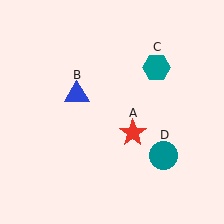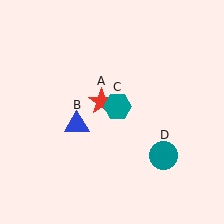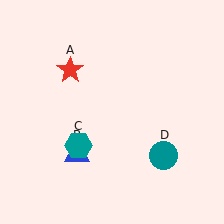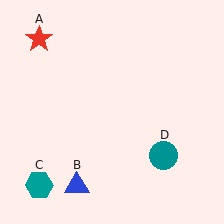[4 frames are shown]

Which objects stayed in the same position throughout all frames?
Teal circle (object D) remained stationary.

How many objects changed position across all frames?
3 objects changed position: red star (object A), blue triangle (object B), teal hexagon (object C).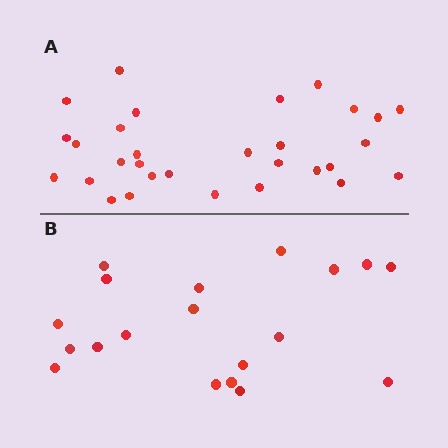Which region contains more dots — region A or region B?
Region A (the top region) has more dots.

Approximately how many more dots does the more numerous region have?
Region A has roughly 12 or so more dots than region B.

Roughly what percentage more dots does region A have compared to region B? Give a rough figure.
About 60% more.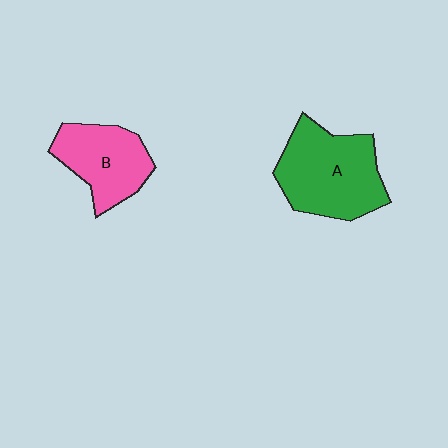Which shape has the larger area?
Shape A (green).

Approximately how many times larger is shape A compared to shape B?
Approximately 1.4 times.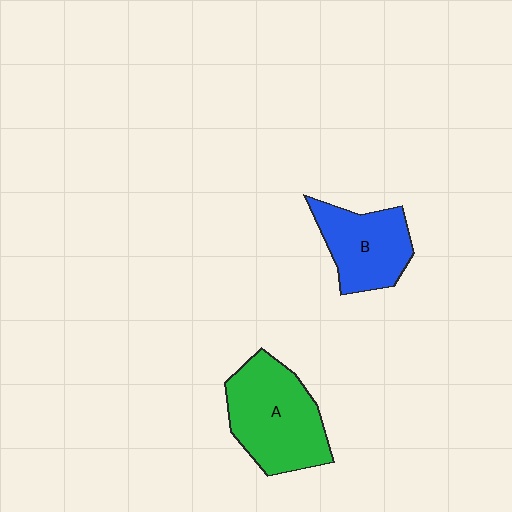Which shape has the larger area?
Shape A (green).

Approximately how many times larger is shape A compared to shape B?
Approximately 1.4 times.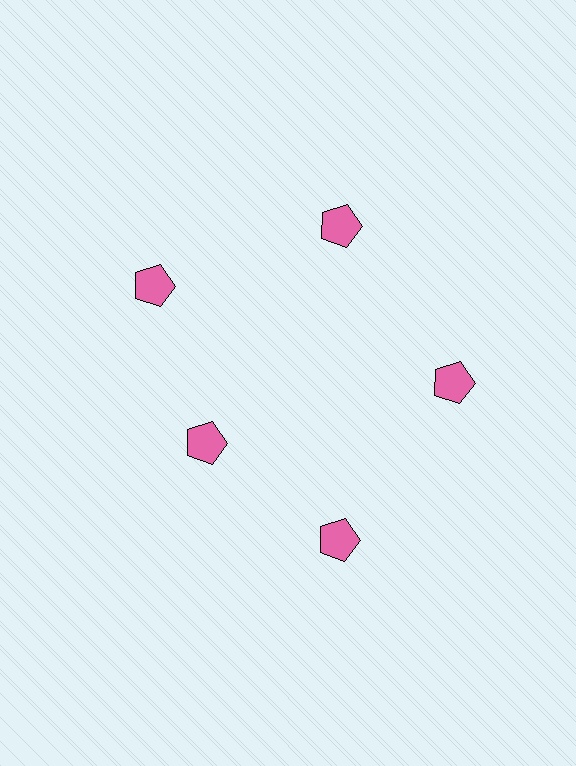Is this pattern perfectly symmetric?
No. The 5 pink pentagons are arranged in a ring, but one element near the 8 o'clock position is pulled inward toward the center, breaking the 5-fold rotational symmetry.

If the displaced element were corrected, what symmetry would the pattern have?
It would have 5-fold rotational symmetry — the pattern would map onto itself every 72 degrees.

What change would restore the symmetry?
The symmetry would be restored by moving it outward, back onto the ring so that all 5 pentagons sit at equal angles and equal distance from the center.